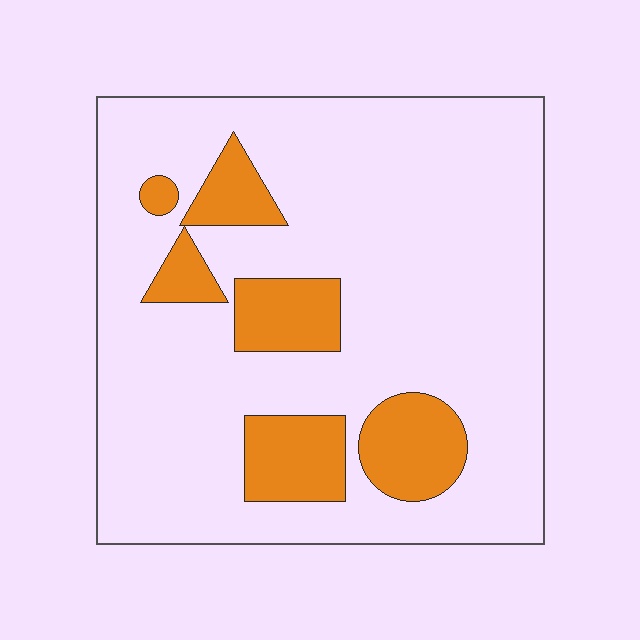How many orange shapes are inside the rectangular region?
6.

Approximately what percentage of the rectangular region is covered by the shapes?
Approximately 20%.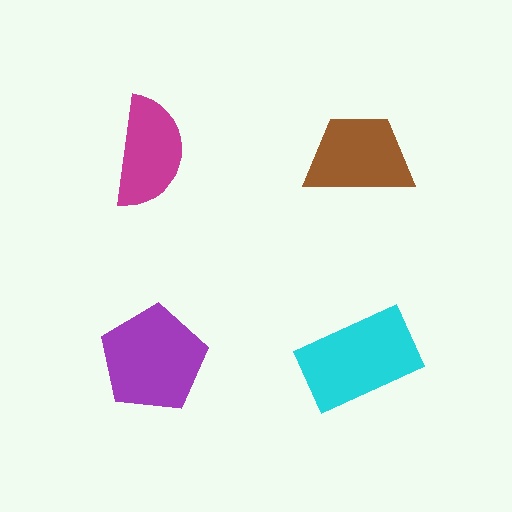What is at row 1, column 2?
A brown trapezoid.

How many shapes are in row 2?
2 shapes.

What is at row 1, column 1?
A magenta semicircle.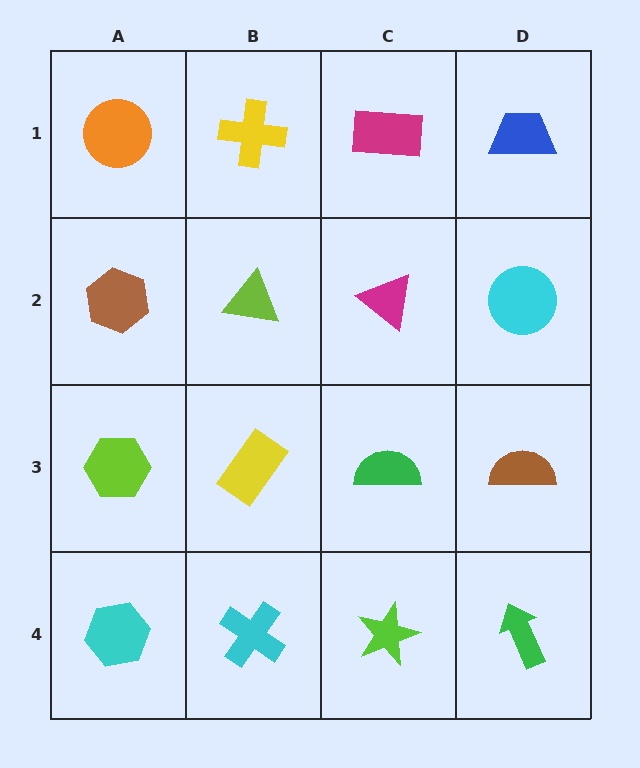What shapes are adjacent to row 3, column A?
A brown hexagon (row 2, column A), a cyan hexagon (row 4, column A), a yellow rectangle (row 3, column B).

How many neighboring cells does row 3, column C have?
4.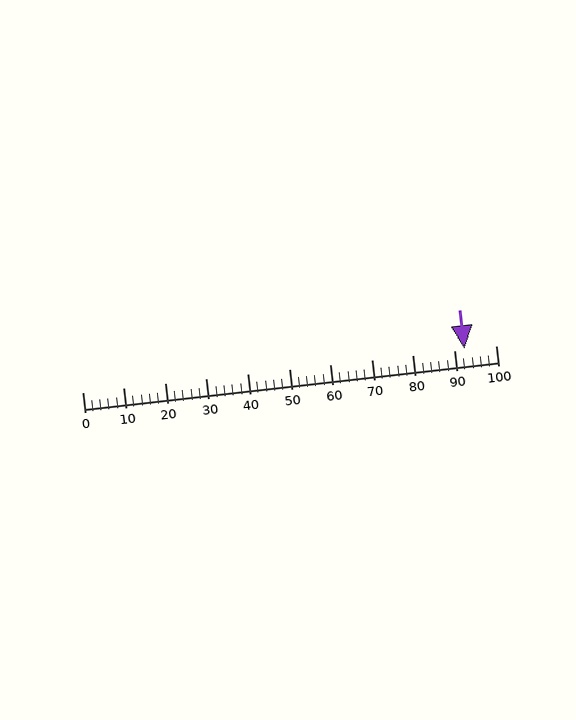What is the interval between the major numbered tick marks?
The major tick marks are spaced 10 units apart.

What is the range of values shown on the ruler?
The ruler shows values from 0 to 100.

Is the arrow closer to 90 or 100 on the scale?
The arrow is closer to 90.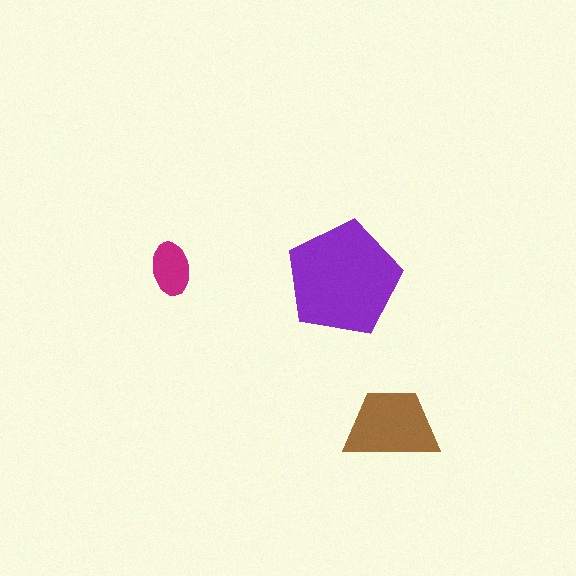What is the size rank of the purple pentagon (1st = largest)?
1st.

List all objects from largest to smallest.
The purple pentagon, the brown trapezoid, the magenta ellipse.